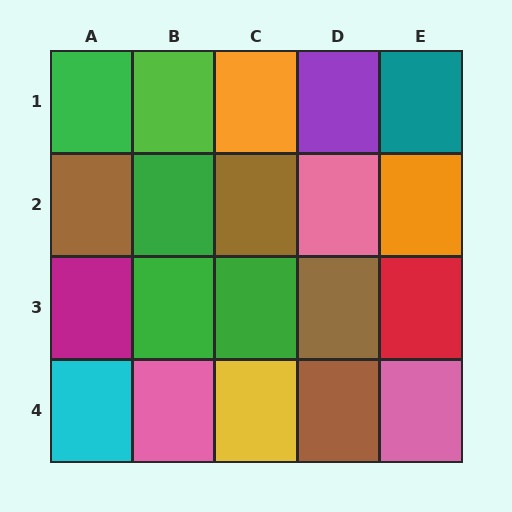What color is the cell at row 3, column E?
Red.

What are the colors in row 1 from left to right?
Green, lime, orange, purple, teal.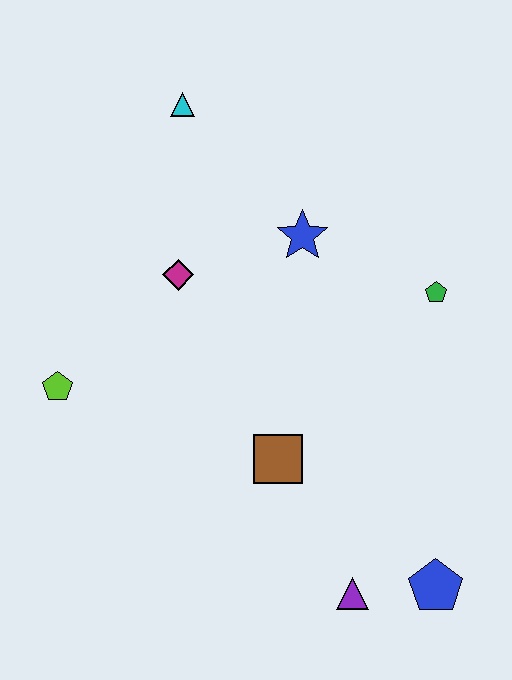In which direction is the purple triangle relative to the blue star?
The purple triangle is below the blue star.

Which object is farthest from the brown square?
The cyan triangle is farthest from the brown square.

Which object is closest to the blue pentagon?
The purple triangle is closest to the blue pentagon.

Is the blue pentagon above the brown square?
No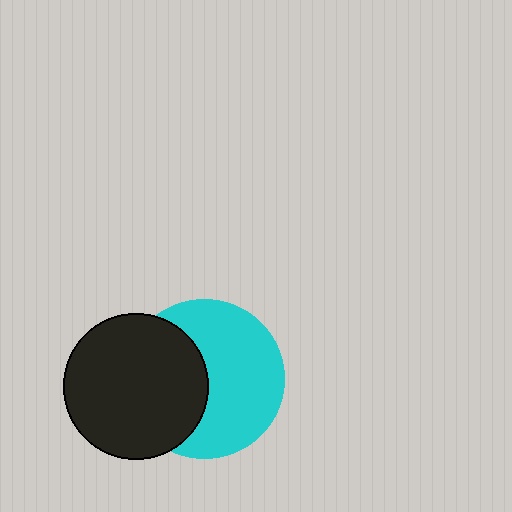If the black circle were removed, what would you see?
You would see the complete cyan circle.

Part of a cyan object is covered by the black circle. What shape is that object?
It is a circle.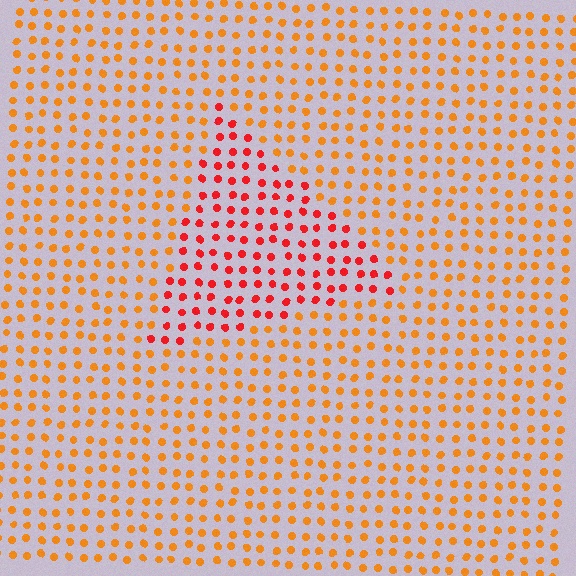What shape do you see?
I see a triangle.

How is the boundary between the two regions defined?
The boundary is defined purely by a slight shift in hue (about 34 degrees). Spacing, size, and orientation are identical on both sides.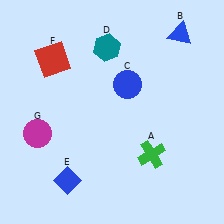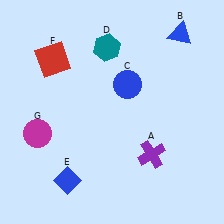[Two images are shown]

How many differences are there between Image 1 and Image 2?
There is 1 difference between the two images.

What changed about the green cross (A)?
In Image 1, A is green. In Image 2, it changed to purple.